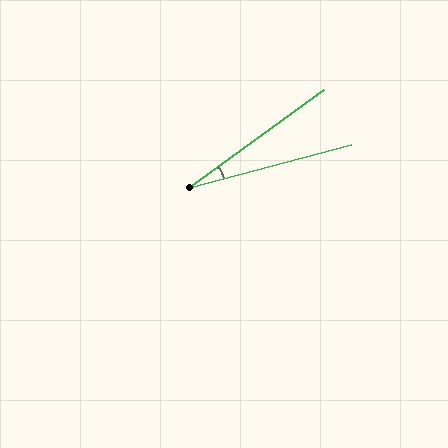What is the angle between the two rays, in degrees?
Approximately 21 degrees.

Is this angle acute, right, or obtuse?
It is acute.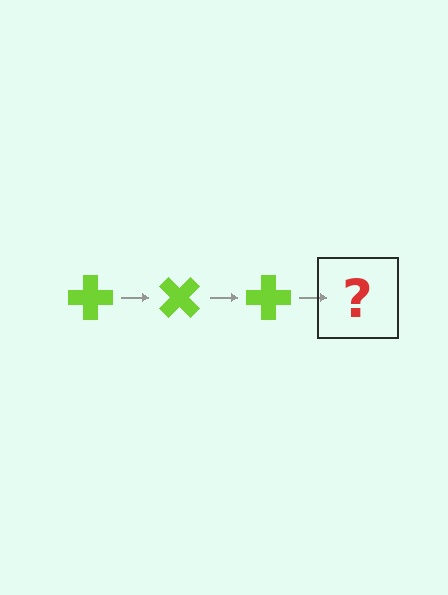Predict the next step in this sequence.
The next step is a lime cross rotated 135 degrees.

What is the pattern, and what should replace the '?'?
The pattern is that the cross rotates 45 degrees each step. The '?' should be a lime cross rotated 135 degrees.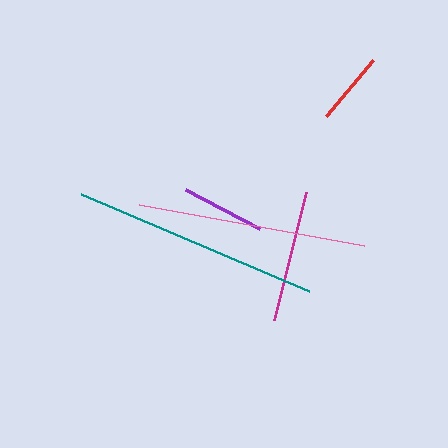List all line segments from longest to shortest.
From longest to shortest: teal, pink, magenta, purple, red.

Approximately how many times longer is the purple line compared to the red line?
The purple line is approximately 1.1 times the length of the red line.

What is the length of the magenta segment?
The magenta segment is approximately 132 pixels long.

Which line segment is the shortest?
The red line is the shortest at approximately 73 pixels.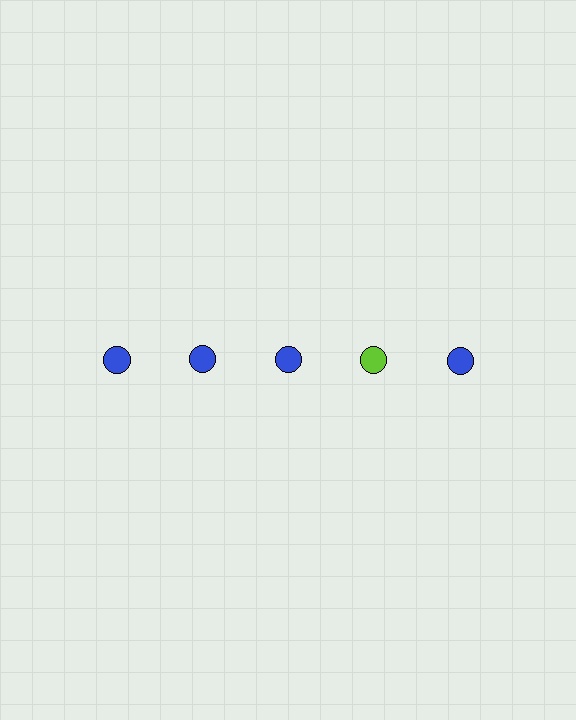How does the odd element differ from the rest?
It has a different color: lime instead of blue.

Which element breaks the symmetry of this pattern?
The lime circle in the top row, second from right column breaks the symmetry. All other shapes are blue circles.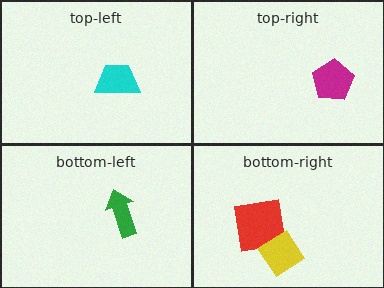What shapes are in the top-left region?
The cyan trapezoid.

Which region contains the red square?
The bottom-right region.